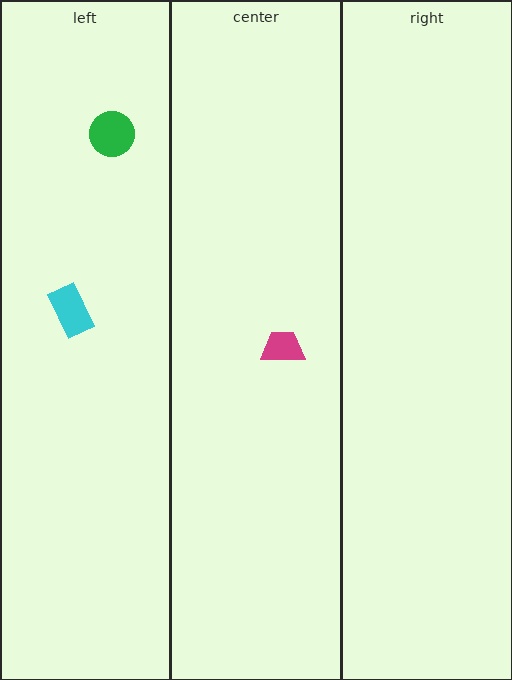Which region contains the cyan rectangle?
The left region.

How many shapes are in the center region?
1.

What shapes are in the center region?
The magenta trapezoid.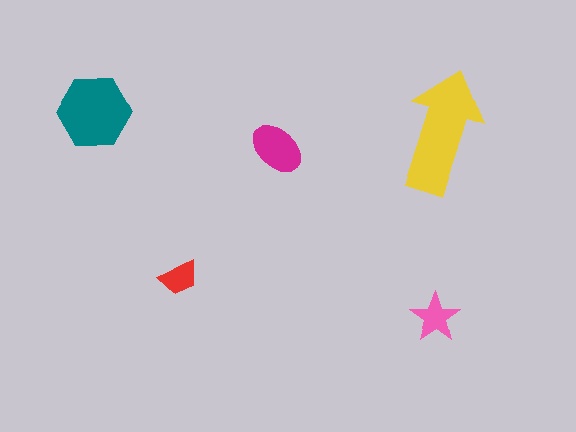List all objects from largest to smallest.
The yellow arrow, the teal hexagon, the magenta ellipse, the pink star, the red trapezoid.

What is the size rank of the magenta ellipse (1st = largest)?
3rd.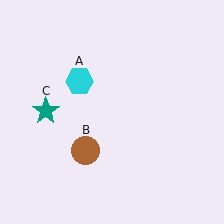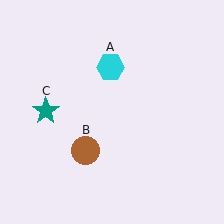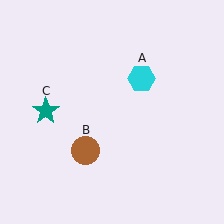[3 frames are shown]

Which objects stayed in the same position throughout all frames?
Brown circle (object B) and teal star (object C) remained stationary.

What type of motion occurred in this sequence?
The cyan hexagon (object A) rotated clockwise around the center of the scene.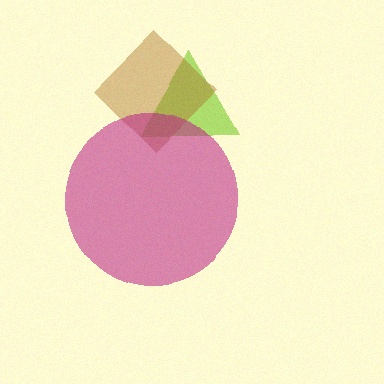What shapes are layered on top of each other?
The layered shapes are: a lime triangle, a brown diamond, a magenta circle.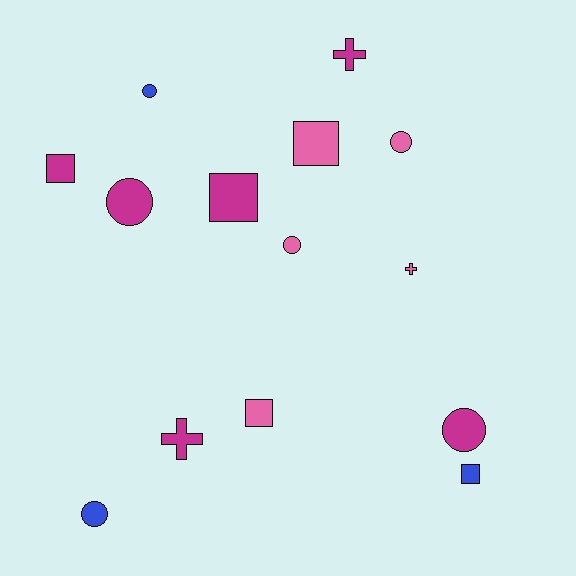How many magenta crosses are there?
There are 2 magenta crosses.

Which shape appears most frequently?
Circle, with 6 objects.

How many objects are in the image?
There are 14 objects.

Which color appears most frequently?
Magenta, with 6 objects.